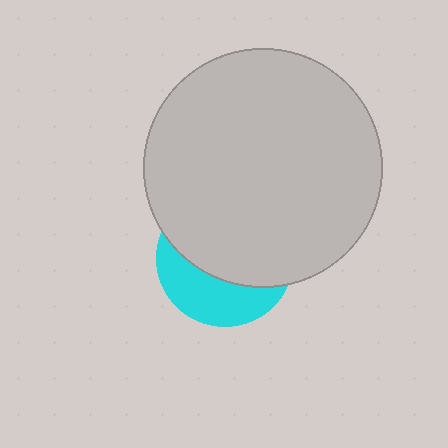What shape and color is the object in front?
The object in front is a light gray circle.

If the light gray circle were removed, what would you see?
You would see the complete cyan circle.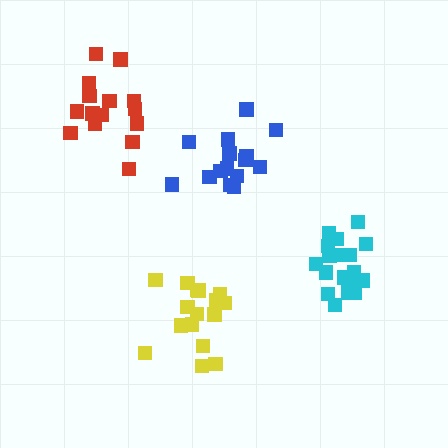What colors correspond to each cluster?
The clusters are colored: blue, yellow, cyan, red.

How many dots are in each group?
Group 1: 15 dots, Group 2: 16 dots, Group 3: 18 dots, Group 4: 15 dots (64 total).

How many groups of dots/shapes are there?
There are 4 groups.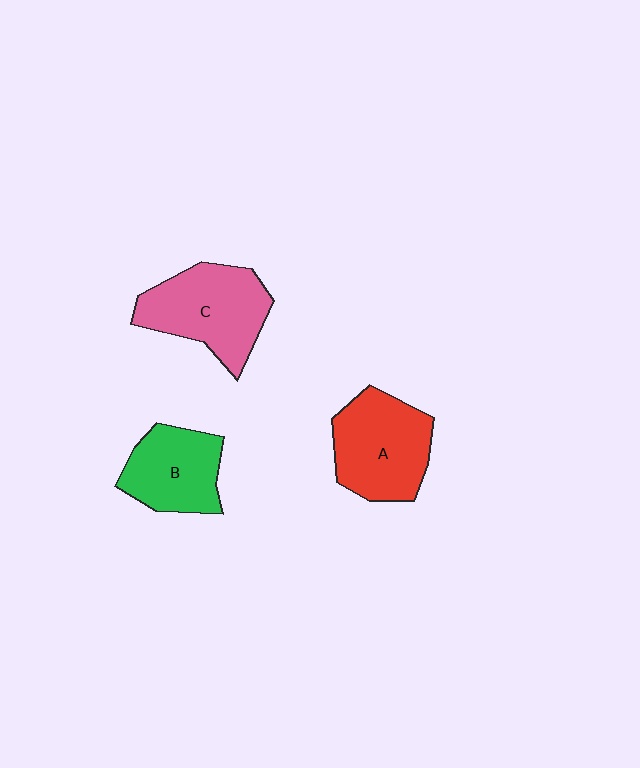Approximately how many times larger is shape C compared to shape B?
Approximately 1.3 times.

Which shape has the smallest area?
Shape B (green).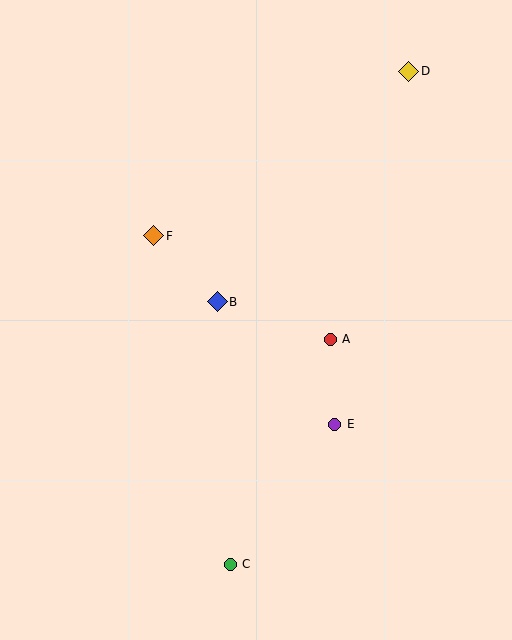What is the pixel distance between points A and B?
The distance between A and B is 119 pixels.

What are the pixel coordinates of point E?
Point E is at (335, 424).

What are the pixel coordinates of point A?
Point A is at (330, 339).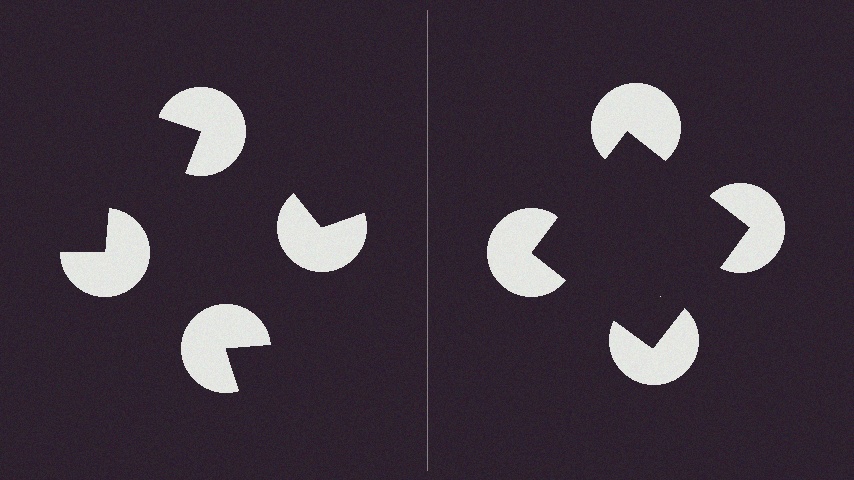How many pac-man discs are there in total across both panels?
8 — 4 on each side.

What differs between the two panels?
The pac-man discs are positioned identically on both sides; only the wedge orientations differ. On the right they align to a square; on the left they are misaligned.